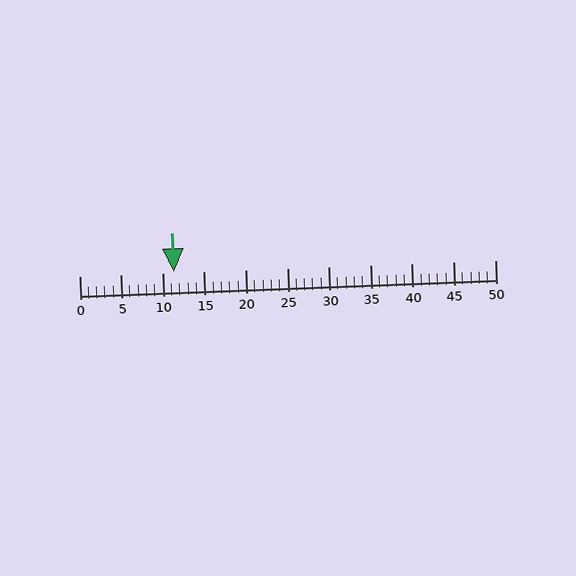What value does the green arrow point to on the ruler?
The green arrow points to approximately 11.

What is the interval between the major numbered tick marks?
The major tick marks are spaced 5 units apart.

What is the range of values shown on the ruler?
The ruler shows values from 0 to 50.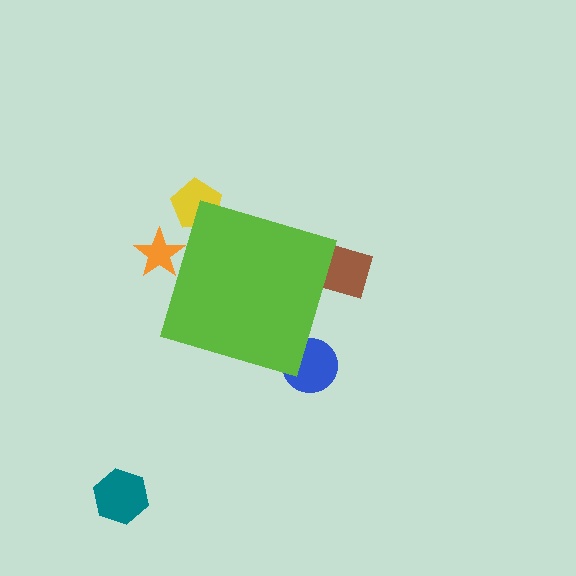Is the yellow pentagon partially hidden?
Yes, the yellow pentagon is partially hidden behind the lime diamond.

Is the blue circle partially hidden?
Yes, the blue circle is partially hidden behind the lime diamond.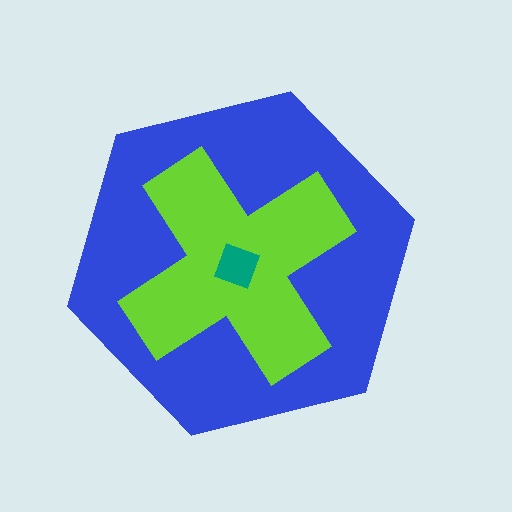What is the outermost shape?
The blue hexagon.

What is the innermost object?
The teal diamond.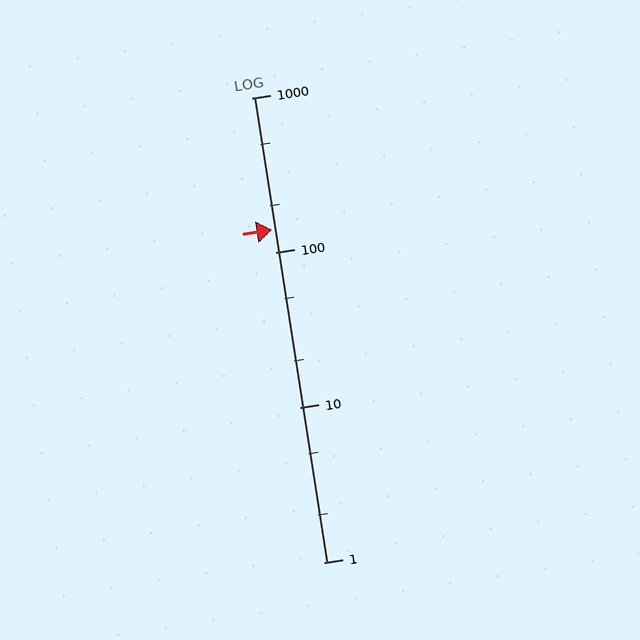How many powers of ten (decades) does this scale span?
The scale spans 3 decades, from 1 to 1000.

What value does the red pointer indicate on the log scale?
The pointer indicates approximately 140.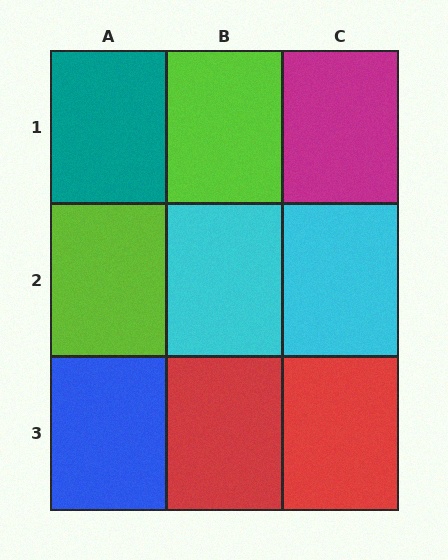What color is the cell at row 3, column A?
Blue.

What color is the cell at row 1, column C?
Magenta.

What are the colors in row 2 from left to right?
Lime, cyan, cyan.